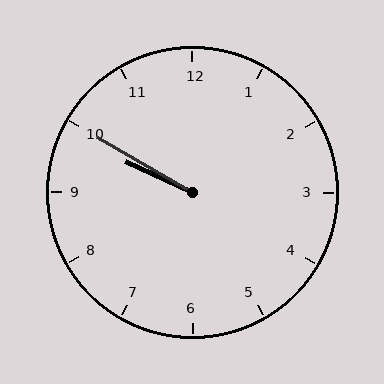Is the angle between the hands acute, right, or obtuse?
It is acute.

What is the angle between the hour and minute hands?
Approximately 5 degrees.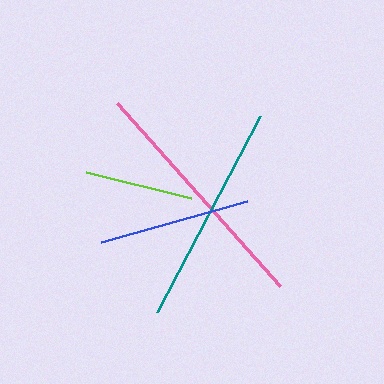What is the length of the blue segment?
The blue segment is approximately 152 pixels long.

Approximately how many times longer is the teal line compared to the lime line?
The teal line is approximately 2.0 times the length of the lime line.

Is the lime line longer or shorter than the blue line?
The blue line is longer than the lime line.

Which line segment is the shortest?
The lime line is the shortest at approximately 109 pixels.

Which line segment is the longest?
The pink line is the longest at approximately 245 pixels.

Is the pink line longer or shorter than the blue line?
The pink line is longer than the blue line.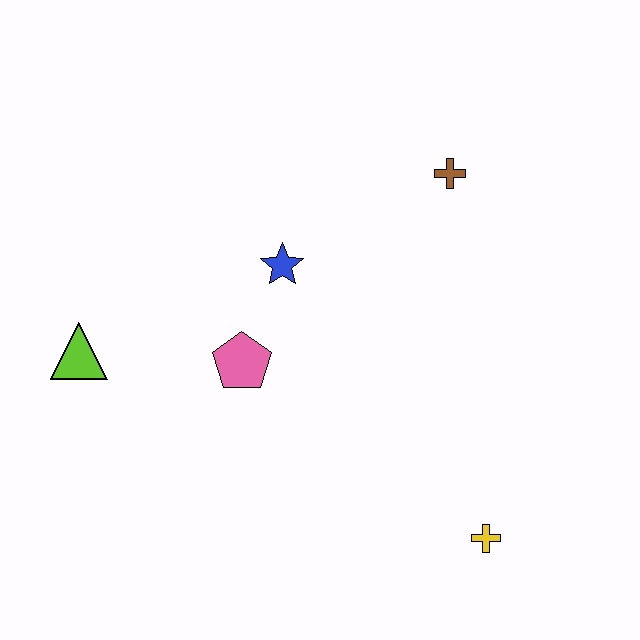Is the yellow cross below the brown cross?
Yes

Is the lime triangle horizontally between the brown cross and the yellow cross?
No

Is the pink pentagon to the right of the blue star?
No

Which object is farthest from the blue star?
The yellow cross is farthest from the blue star.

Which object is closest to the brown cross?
The blue star is closest to the brown cross.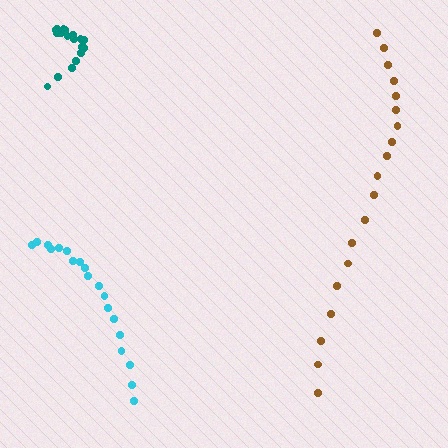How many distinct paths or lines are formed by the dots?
There are 3 distinct paths.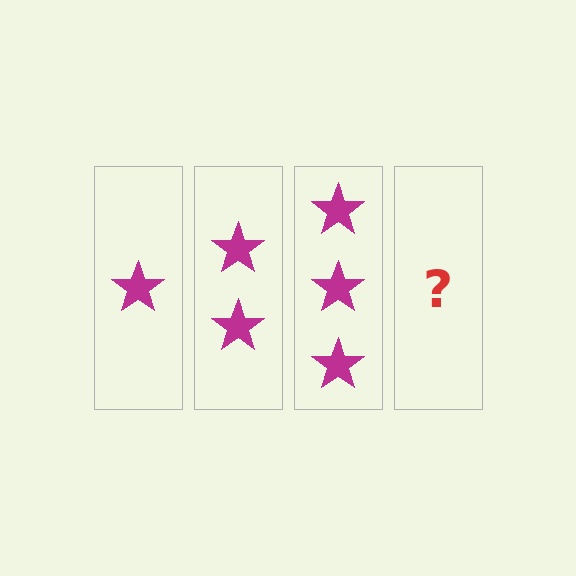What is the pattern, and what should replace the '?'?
The pattern is that each step adds one more star. The '?' should be 4 stars.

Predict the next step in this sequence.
The next step is 4 stars.